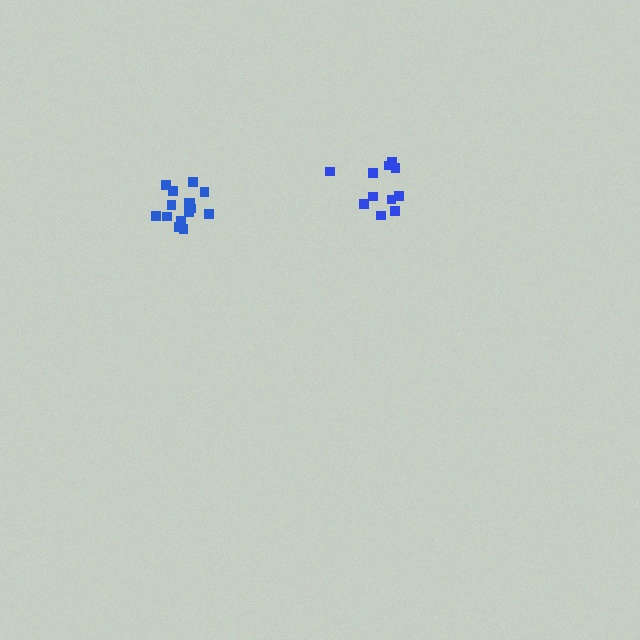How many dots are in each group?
Group 1: 11 dots, Group 2: 16 dots (27 total).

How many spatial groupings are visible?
There are 2 spatial groupings.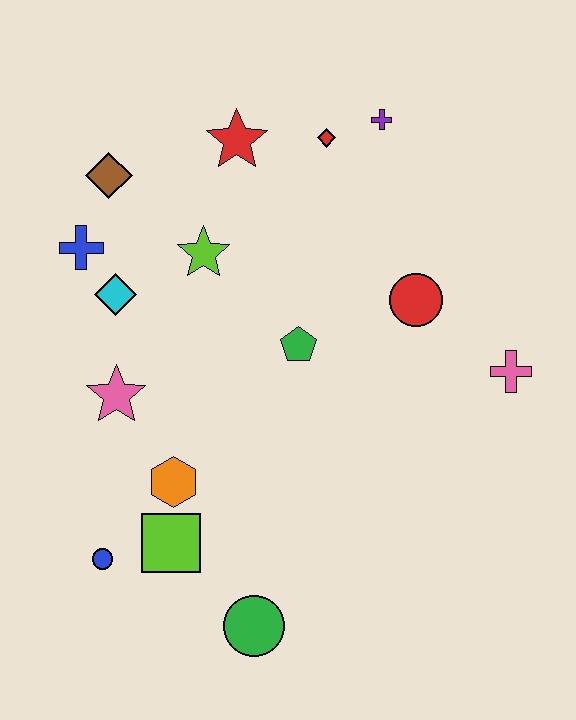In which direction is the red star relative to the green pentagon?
The red star is above the green pentagon.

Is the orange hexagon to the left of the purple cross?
Yes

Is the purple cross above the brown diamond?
Yes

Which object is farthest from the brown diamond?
The green circle is farthest from the brown diamond.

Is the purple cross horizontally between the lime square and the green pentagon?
No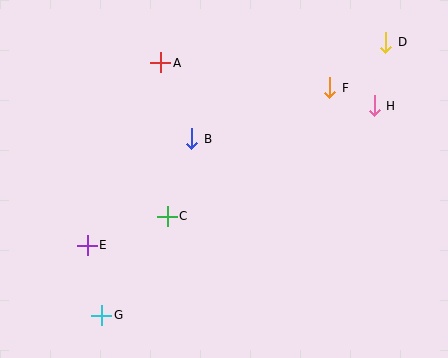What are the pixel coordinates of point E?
Point E is at (87, 245).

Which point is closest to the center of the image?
Point B at (192, 139) is closest to the center.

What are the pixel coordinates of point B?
Point B is at (192, 139).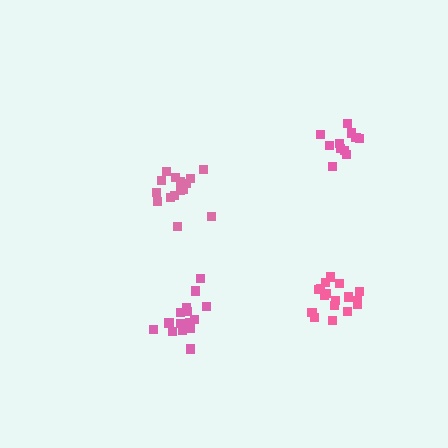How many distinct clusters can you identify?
There are 4 distinct clusters.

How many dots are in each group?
Group 1: 17 dots, Group 2: 11 dots, Group 3: 17 dots, Group 4: 15 dots (60 total).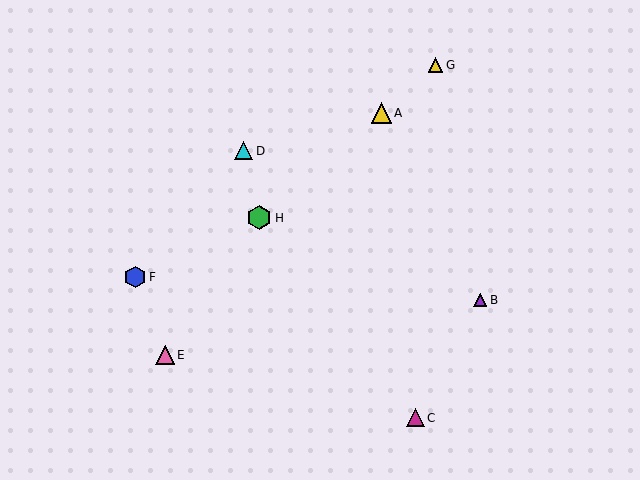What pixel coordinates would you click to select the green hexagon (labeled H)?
Click at (259, 218) to select the green hexagon H.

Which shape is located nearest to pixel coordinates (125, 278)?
The blue hexagon (labeled F) at (135, 277) is nearest to that location.